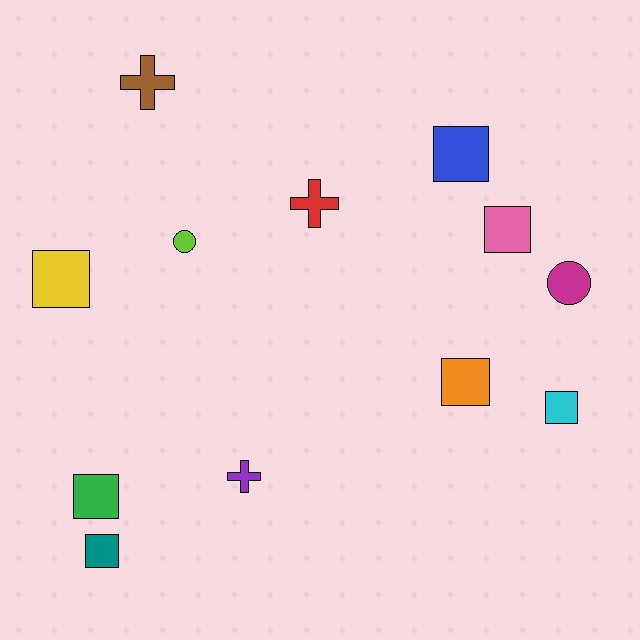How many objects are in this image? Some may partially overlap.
There are 12 objects.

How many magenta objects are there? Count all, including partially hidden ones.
There is 1 magenta object.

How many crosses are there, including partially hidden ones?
There are 3 crosses.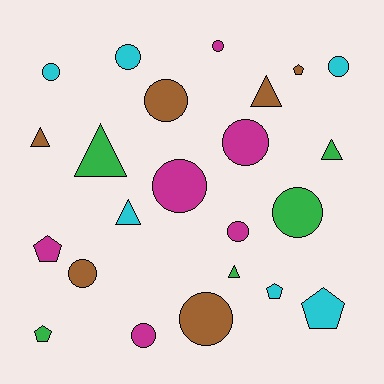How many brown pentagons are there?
There is 1 brown pentagon.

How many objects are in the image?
There are 23 objects.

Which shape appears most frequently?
Circle, with 12 objects.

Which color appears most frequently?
Brown, with 6 objects.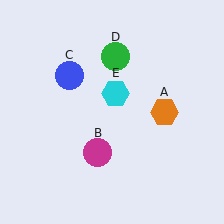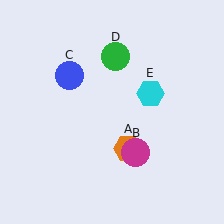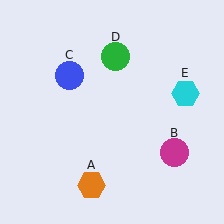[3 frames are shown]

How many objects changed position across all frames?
3 objects changed position: orange hexagon (object A), magenta circle (object B), cyan hexagon (object E).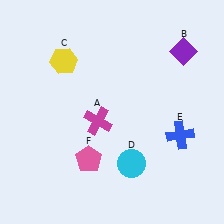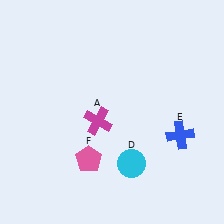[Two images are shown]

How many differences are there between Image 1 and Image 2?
There are 2 differences between the two images.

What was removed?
The purple diamond (B), the yellow hexagon (C) were removed in Image 2.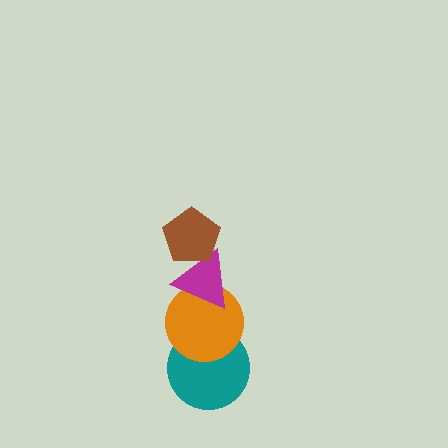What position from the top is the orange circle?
The orange circle is 3rd from the top.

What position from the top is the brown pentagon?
The brown pentagon is 1st from the top.